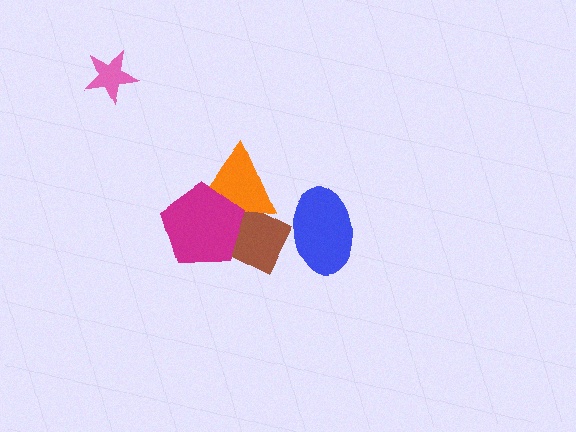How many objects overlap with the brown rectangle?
2 objects overlap with the brown rectangle.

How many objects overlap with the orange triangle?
2 objects overlap with the orange triangle.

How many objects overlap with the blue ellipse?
0 objects overlap with the blue ellipse.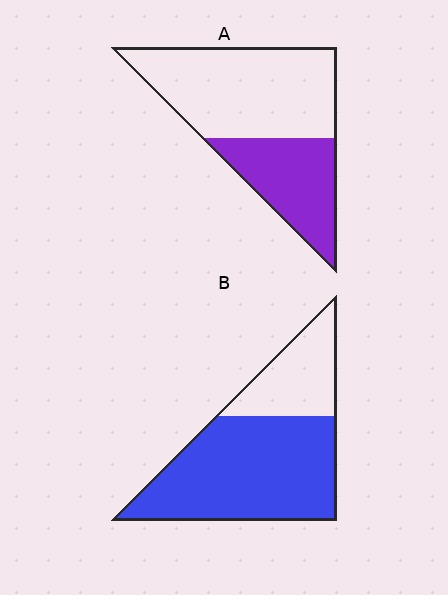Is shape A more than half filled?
No.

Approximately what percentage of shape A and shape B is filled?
A is approximately 35% and B is approximately 70%.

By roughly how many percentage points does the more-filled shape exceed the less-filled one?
By roughly 35 percentage points (B over A).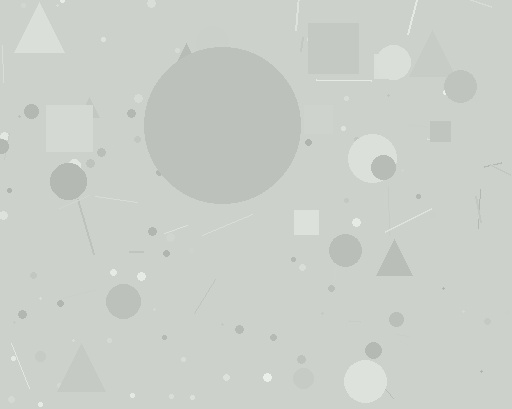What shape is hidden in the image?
A circle is hidden in the image.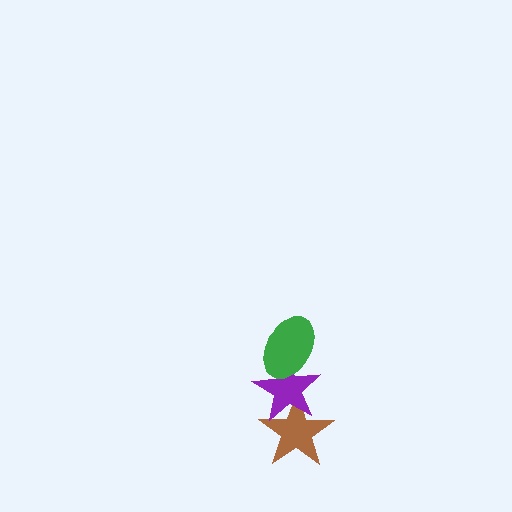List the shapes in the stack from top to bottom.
From top to bottom: the green ellipse, the purple star, the brown star.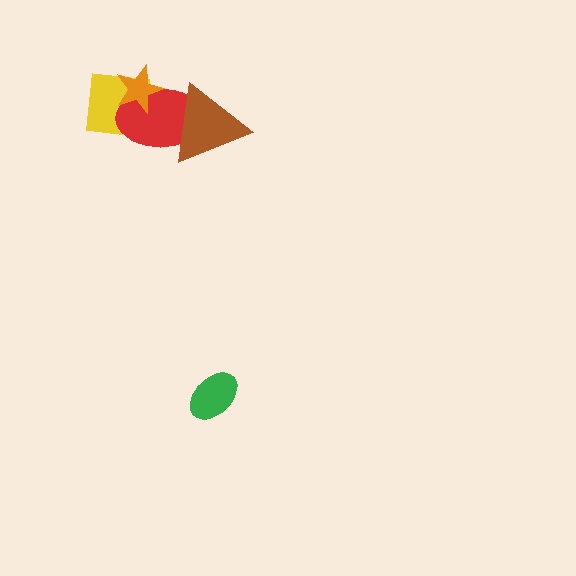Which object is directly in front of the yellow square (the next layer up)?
The red ellipse is directly in front of the yellow square.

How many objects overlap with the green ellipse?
0 objects overlap with the green ellipse.